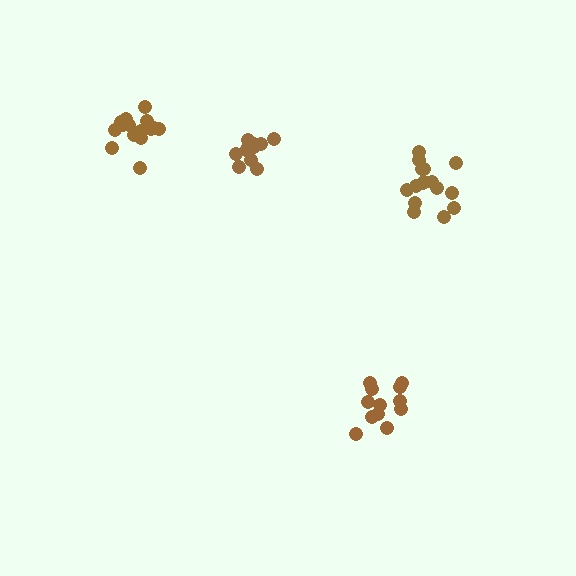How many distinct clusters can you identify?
There are 4 distinct clusters.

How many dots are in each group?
Group 1: 16 dots, Group 2: 16 dots, Group 3: 12 dots, Group 4: 12 dots (56 total).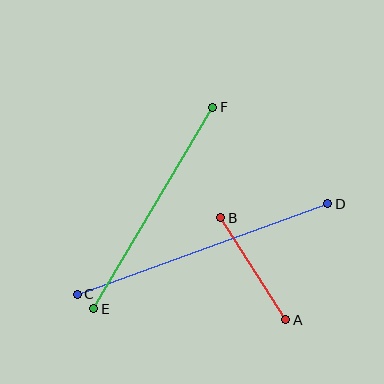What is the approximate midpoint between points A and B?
The midpoint is at approximately (253, 269) pixels.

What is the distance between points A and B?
The distance is approximately 121 pixels.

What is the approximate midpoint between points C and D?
The midpoint is at approximately (203, 249) pixels.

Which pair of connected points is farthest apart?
Points C and D are farthest apart.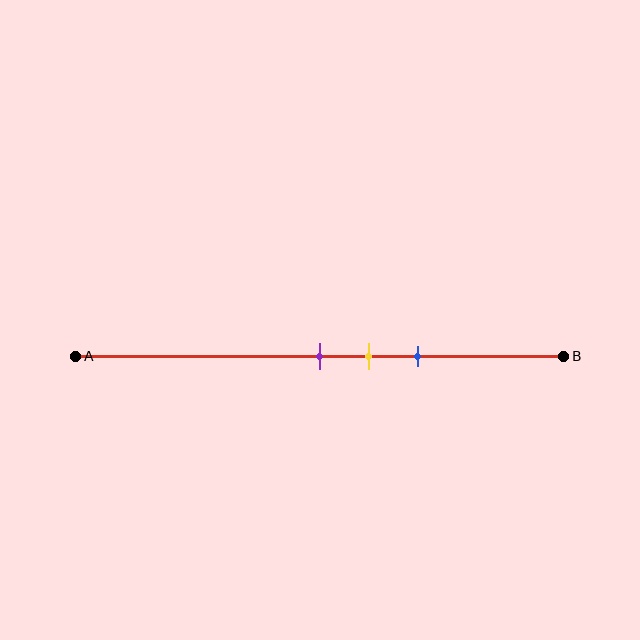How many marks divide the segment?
There are 3 marks dividing the segment.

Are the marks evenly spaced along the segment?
Yes, the marks are approximately evenly spaced.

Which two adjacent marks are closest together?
The purple and yellow marks are the closest adjacent pair.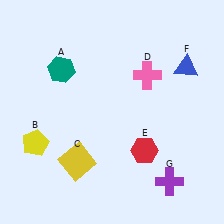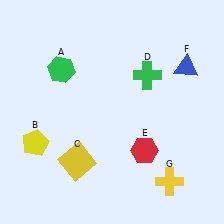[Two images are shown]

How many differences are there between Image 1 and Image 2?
There are 3 differences between the two images.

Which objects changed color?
A changed from teal to green. D changed from pink to green. G changed from purple to yellow.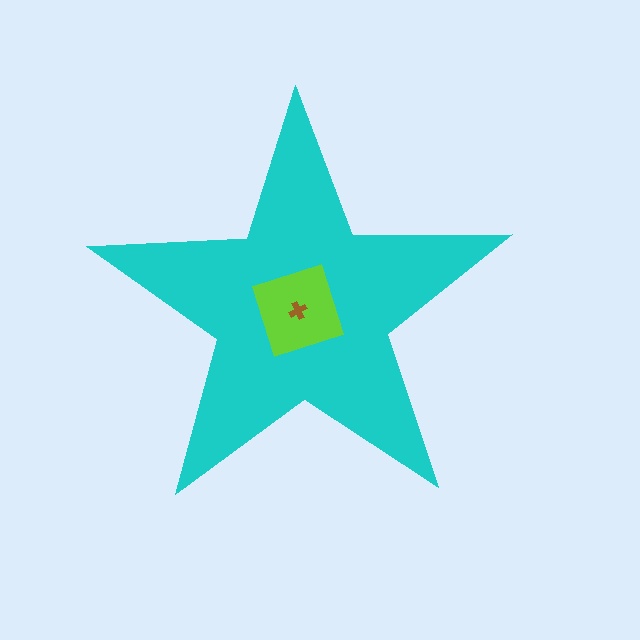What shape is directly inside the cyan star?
The lime square.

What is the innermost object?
The brown cross.